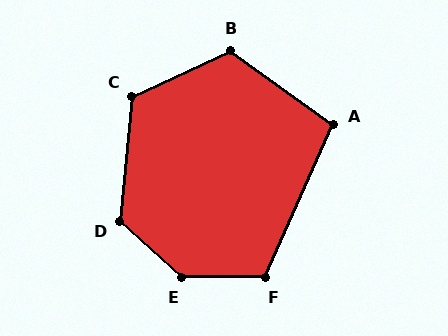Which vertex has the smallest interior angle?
A, at approximately 102 degrees.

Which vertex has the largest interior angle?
E, at approximately 138 degrees.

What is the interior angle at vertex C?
Approximately 120 degrees (obtuse).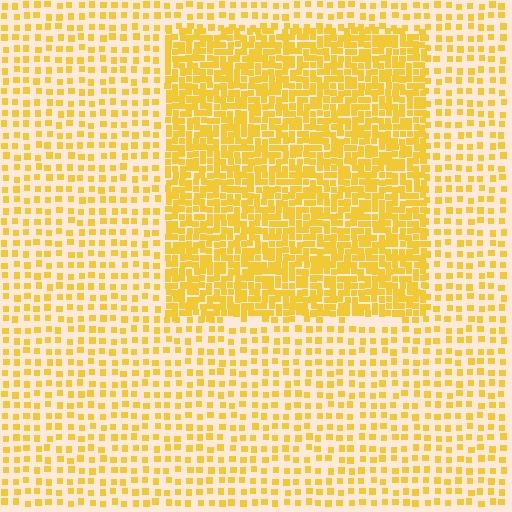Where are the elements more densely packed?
The elements are more densely packed inside the rectangle boundary.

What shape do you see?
I see a rectangle.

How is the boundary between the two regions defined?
The boundary is defined by a change in element density (approximately 2.5x ratio). All elements are the same color, size, and shape.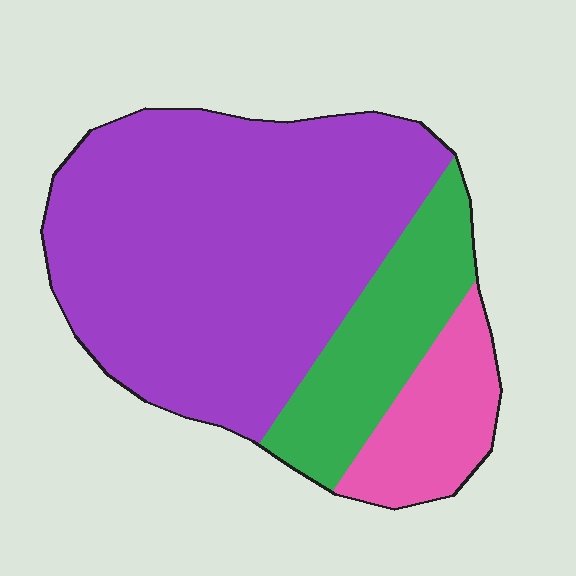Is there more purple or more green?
Purple.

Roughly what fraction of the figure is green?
Green takes up about one fifth (1/5) of the figure.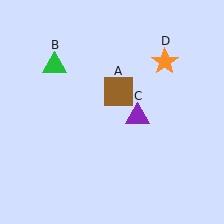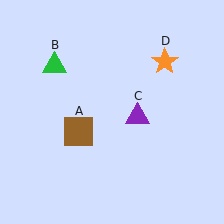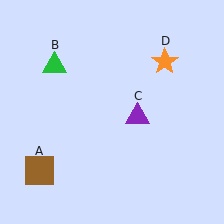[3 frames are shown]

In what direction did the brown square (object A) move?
The brown square (object A) moved down and to the left.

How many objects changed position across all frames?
1 object changed position: brown square (object A).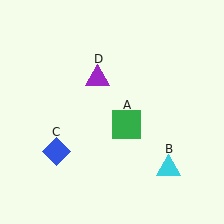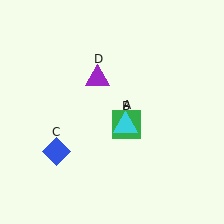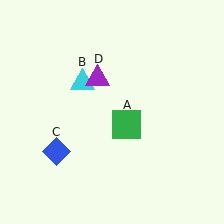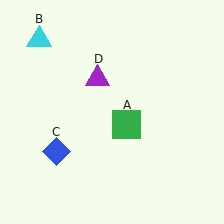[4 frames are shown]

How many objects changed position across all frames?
1 object changed position: cyan triangle (object B).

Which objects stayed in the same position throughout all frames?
Green square (object A) and blue diamond (object C) and purple triangle (object D) remained stationary.